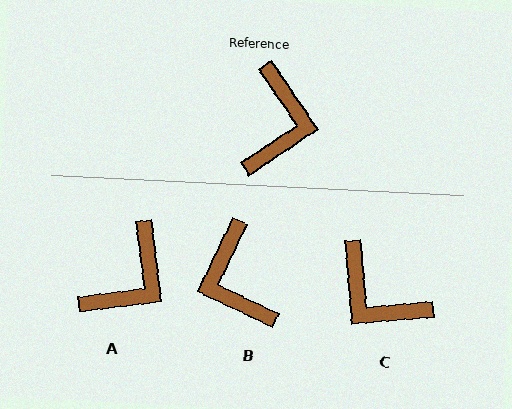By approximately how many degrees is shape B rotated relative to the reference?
Approximately 150 degrees clockwise.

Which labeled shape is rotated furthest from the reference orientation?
B, about 150 degrees away.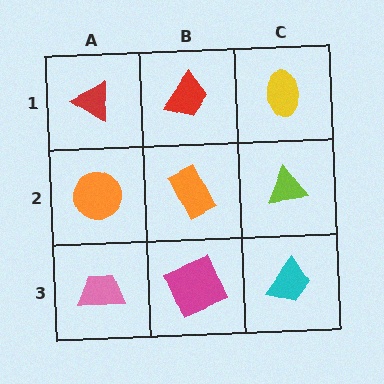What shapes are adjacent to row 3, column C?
A lime triangle (row 2, column C), a magenta square (row 3, column B).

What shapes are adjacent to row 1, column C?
A lime triangle (row 2, column C), a red trapezoid (row 1, column B).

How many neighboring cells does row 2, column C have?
3.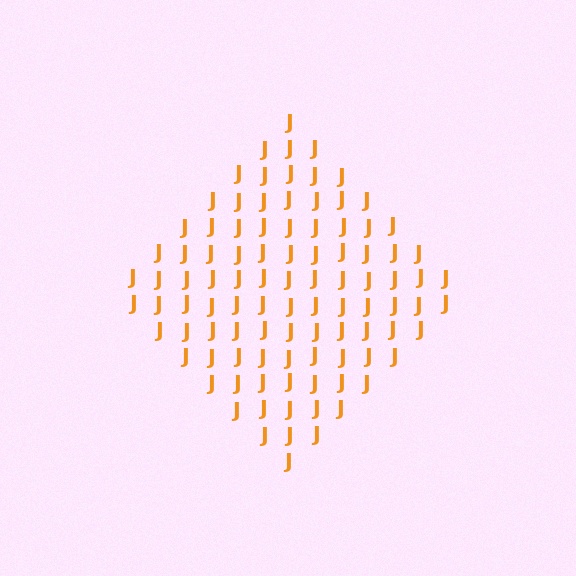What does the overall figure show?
The overall figure shows a diamond.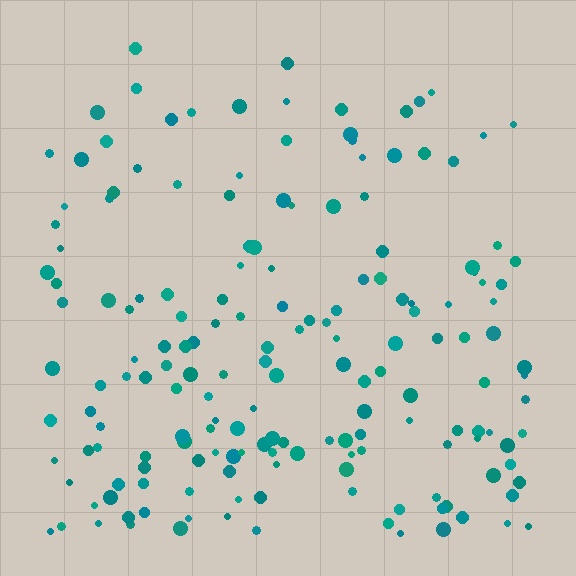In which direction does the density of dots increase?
From top to bottom, with the bottom side densest.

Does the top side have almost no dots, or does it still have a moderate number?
Still a moderate number, just noticeably fewer than the bottom.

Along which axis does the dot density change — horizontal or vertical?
Vertical.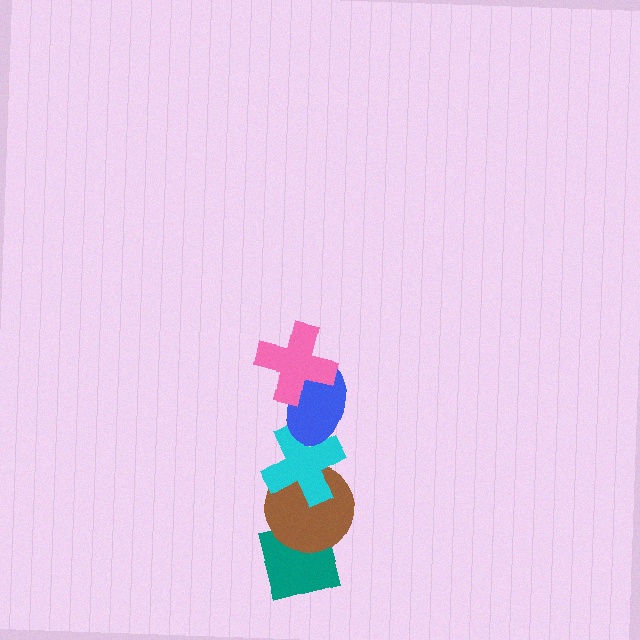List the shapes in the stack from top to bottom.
From top to bottom: the pink cross, the blue ellipse, the cyan cross, the brown circle, the teal square.